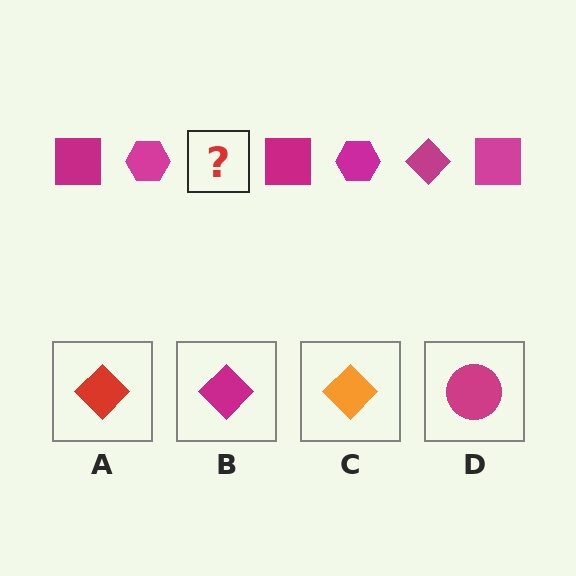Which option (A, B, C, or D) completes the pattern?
B.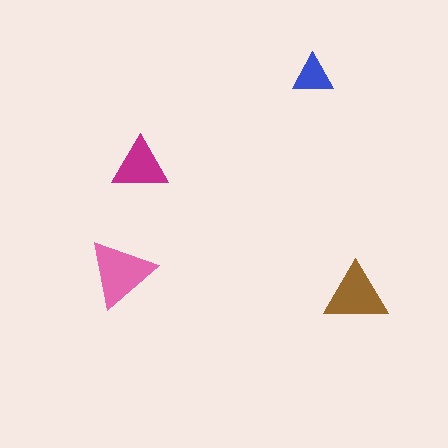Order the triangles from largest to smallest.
the pink one, the brown one, the magenta one, the blue one.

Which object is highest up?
The blue triangle is topmost.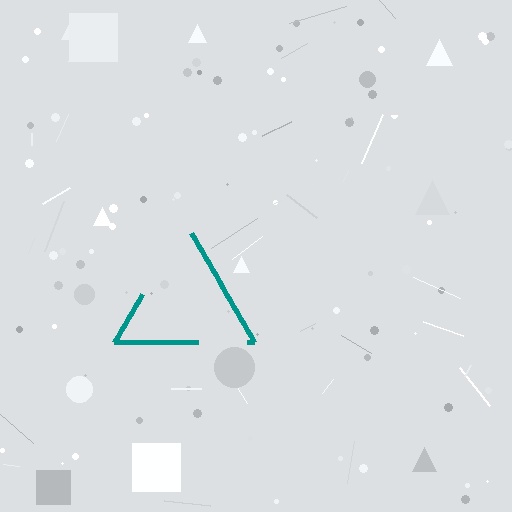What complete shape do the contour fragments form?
The contour fragments form a triangle.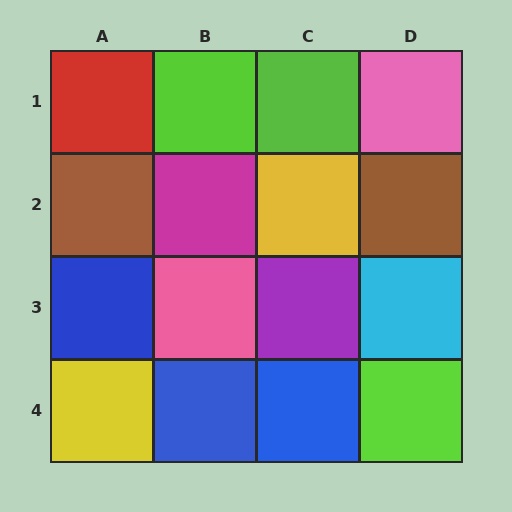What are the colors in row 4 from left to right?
Yellow, blue, blue, lime.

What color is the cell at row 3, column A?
Blue.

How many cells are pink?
2 cells are pink.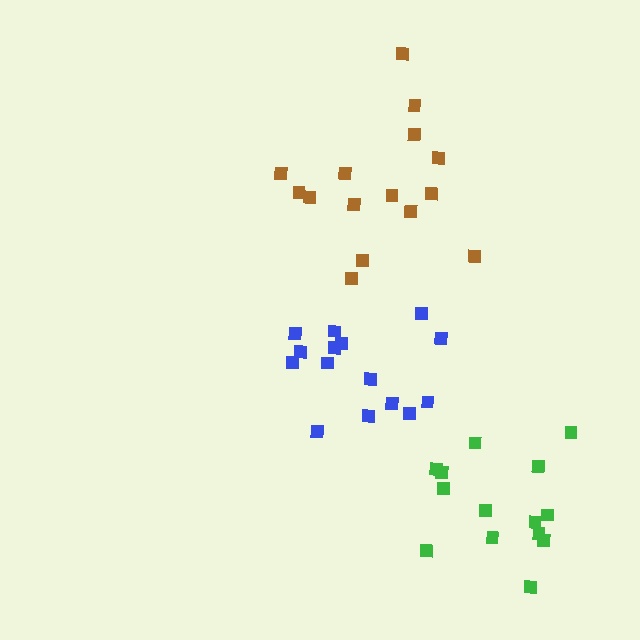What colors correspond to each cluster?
The clusters are colored: blue, brown, green.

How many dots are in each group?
Group 1: 15 dots, Group 2: 15 dots, Group 3: 14 dots (44 total).